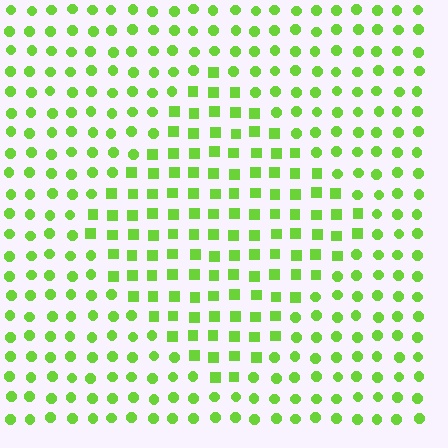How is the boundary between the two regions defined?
The boundary is defined by a change in element shape: squares inside vs. circles outside. All elements share the same color and spacing.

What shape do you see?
I see a diamond.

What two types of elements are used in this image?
The image uses squares inside the diamond region and circles outside it.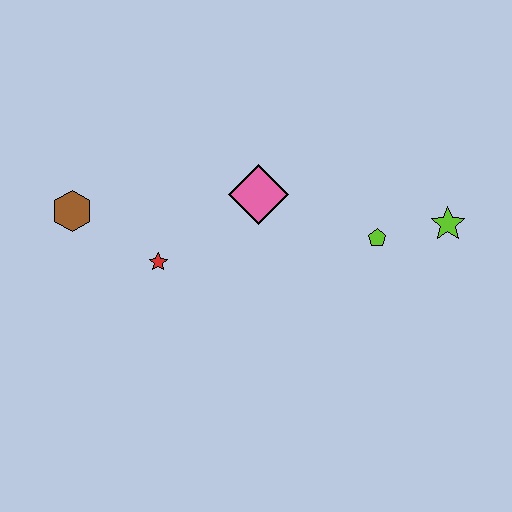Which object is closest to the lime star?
The lime pentagon is closest to the lime star.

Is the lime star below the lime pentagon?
No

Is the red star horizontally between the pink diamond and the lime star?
No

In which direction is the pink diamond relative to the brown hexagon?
The pink diamond is to the right of the brown hexagon.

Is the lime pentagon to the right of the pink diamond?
Yes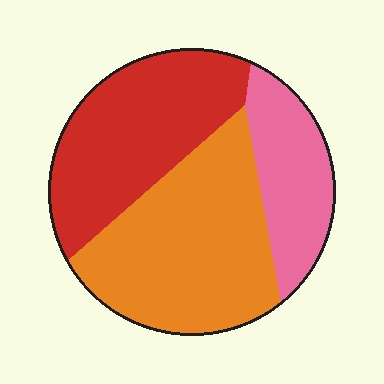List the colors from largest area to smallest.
From largest to smallest: orange, red, pink.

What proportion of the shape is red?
Red takes up about three eighths (3/8) of the shape.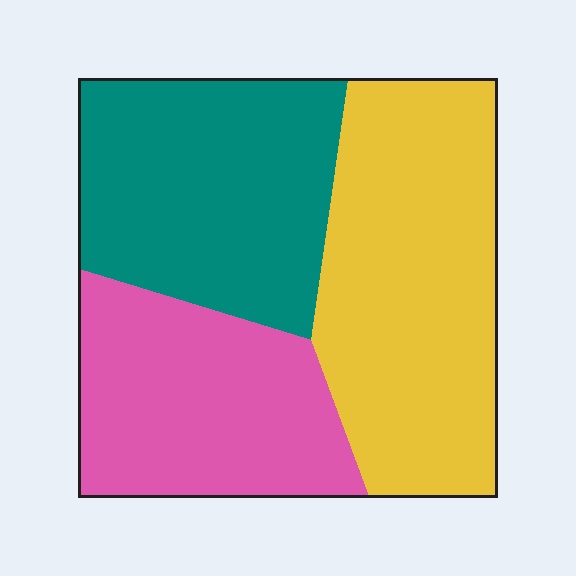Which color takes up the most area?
Yellow, at roughly 40%.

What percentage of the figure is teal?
Teal covers roughly 35% of the figure.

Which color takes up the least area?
Pink, at roughly 30%.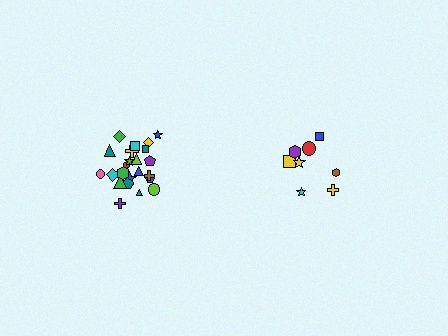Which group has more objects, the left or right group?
The left group.